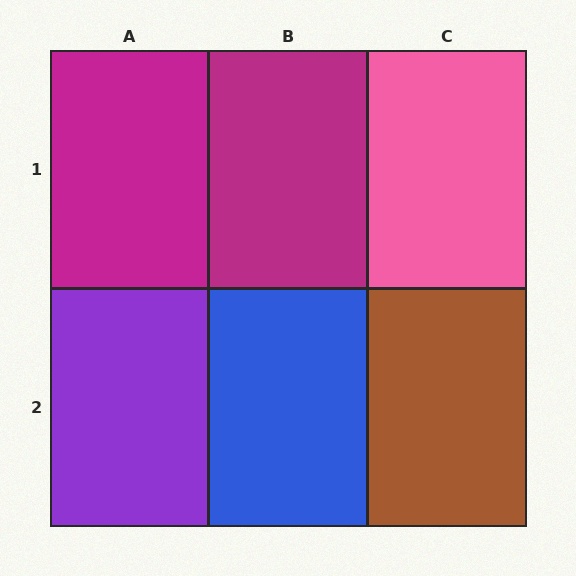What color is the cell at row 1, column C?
Pink.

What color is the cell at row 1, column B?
Magenta.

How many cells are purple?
1 cell is purple.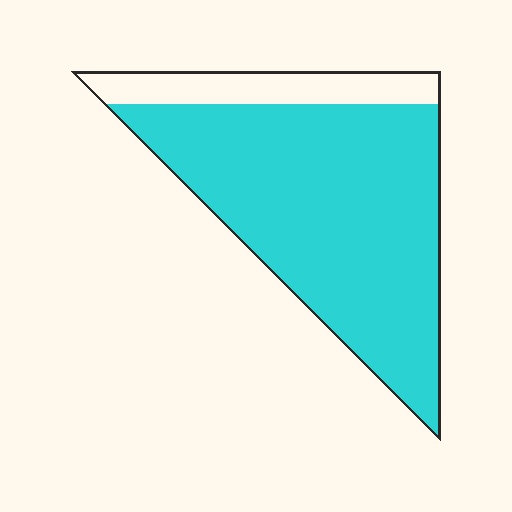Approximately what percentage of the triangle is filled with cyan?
Approximately 85%.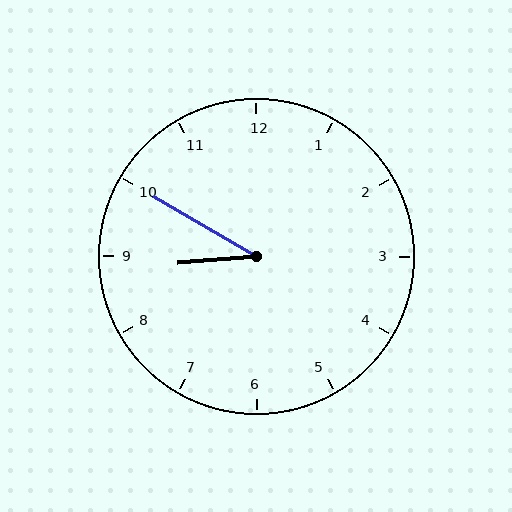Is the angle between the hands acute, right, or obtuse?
It is acute.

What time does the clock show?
8:50.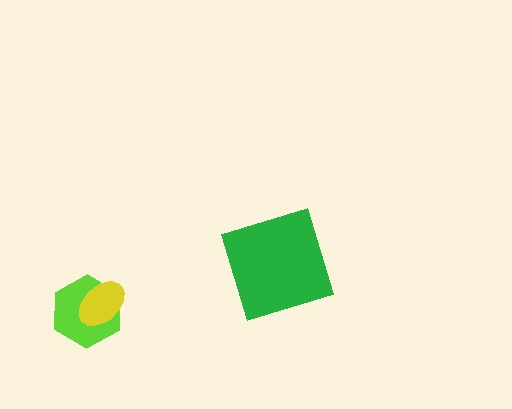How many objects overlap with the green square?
0 objects overlap with the green square.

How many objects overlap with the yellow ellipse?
1 object overlaps with the yellow ellipse.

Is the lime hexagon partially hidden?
Yes, it is partially covered by another shape.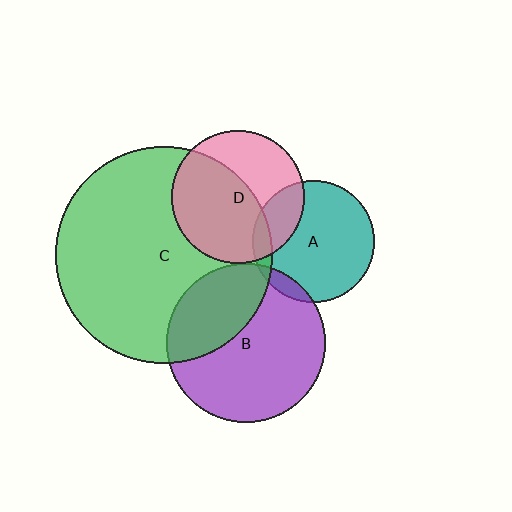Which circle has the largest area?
Circle C (green).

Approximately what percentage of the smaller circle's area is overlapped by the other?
Approximately 35%.